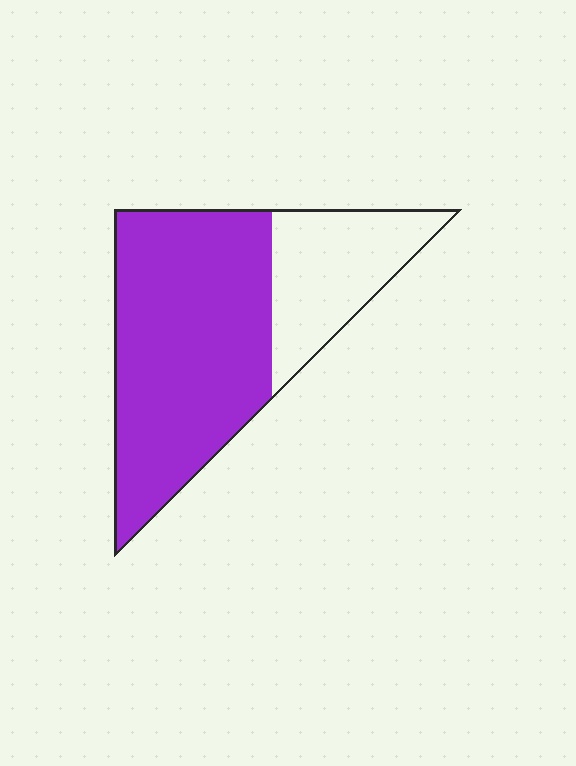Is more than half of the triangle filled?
Yes.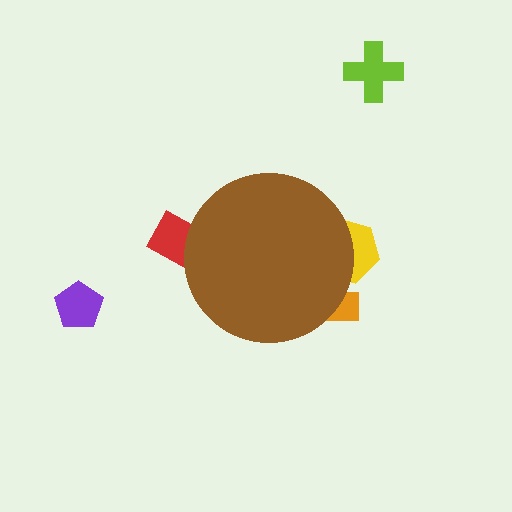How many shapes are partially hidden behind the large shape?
3 shapes are partially hidden.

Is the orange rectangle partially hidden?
Yes, the orange rectangle is partially hidden behind the brown circle.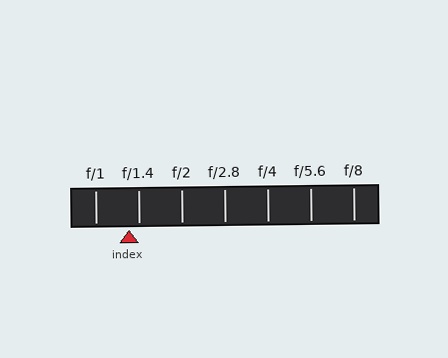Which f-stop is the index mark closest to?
The index mark is closest to f/1.4.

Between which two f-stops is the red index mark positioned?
The index mark is between f/1 and f/1.4.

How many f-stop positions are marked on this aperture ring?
There are 7 f-stop positions marked.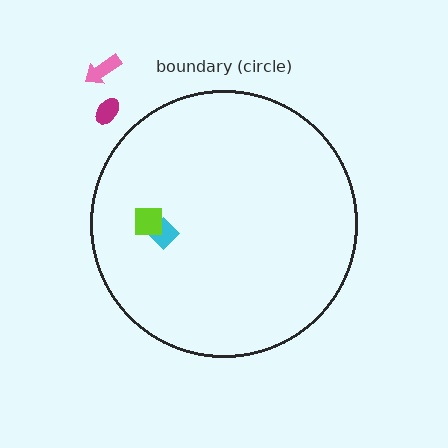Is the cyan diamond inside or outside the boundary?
Inside.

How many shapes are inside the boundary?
2 inside, 2 outside.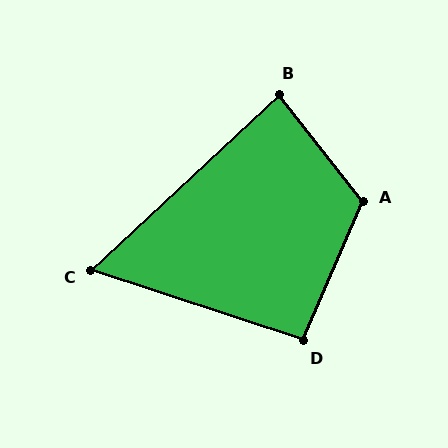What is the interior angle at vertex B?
Approximately 85 degrees (acute).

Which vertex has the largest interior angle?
A, at approximately 119 degrees.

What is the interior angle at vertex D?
Approximately 95 degrees (obtuse).